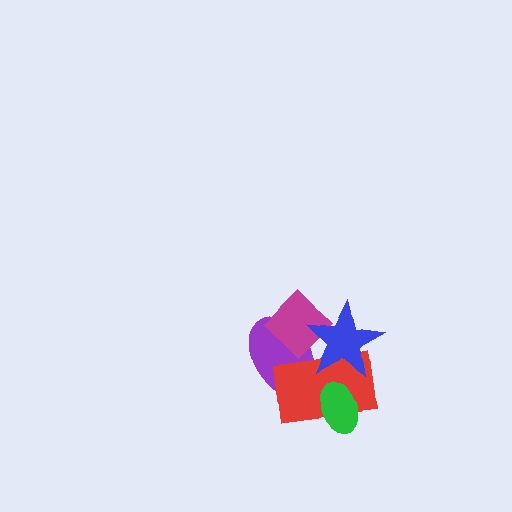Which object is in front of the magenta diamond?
The blue star is in front of the magenta diamond.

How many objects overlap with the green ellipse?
1 object overlaps with the green ellipse.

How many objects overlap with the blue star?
3 objects overlap with the blue star.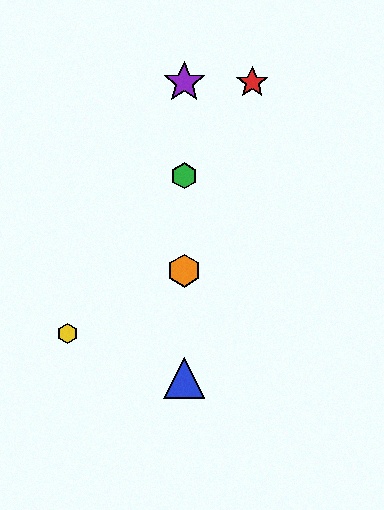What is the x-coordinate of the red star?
The red star is at x≈252.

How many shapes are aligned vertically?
4 shapes (the blue triangle, the green hexagon, the purple star, the orange hexagon) are aligned vertically.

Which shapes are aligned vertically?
The blue triangle, the green hexagon, the purple star, the orange hexagon are aligned vertically.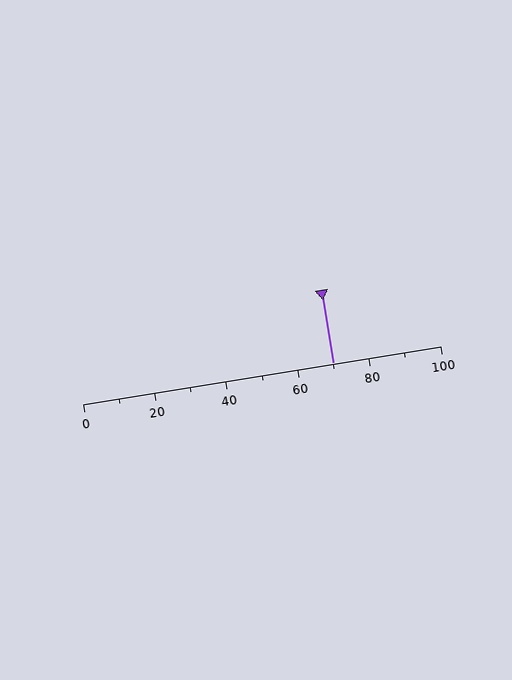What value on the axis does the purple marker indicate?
The marker indicates approximately 70.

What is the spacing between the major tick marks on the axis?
The major ticks are spaced 20 apart.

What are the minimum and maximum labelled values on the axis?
The axis runs from 0 to 100.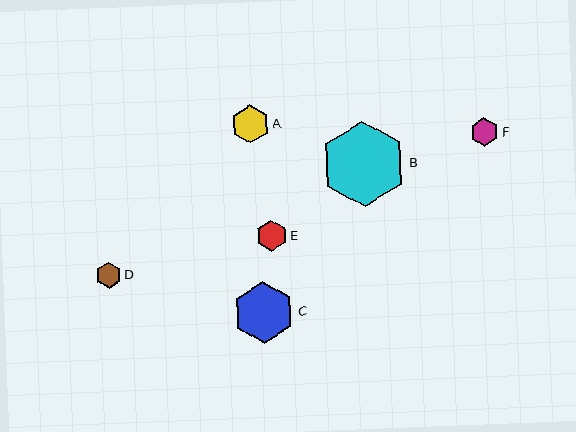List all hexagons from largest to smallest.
From largest to smallest: B, C, A, E, F, D.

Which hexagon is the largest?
Hexagon B is the largest with a size of approximately 85 pixels.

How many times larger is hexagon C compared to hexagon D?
Hexagon C is approximately 2.4 times the size of hexagon D.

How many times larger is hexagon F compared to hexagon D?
Hexagon F is approximately 1.1 times the size of hexagon D.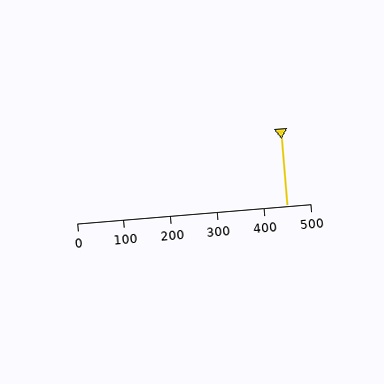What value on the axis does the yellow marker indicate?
The marker indicates approximately 450.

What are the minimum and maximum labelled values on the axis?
The axis runs from 0 to 500.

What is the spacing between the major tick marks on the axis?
The major ticks are spaced 100 apart.